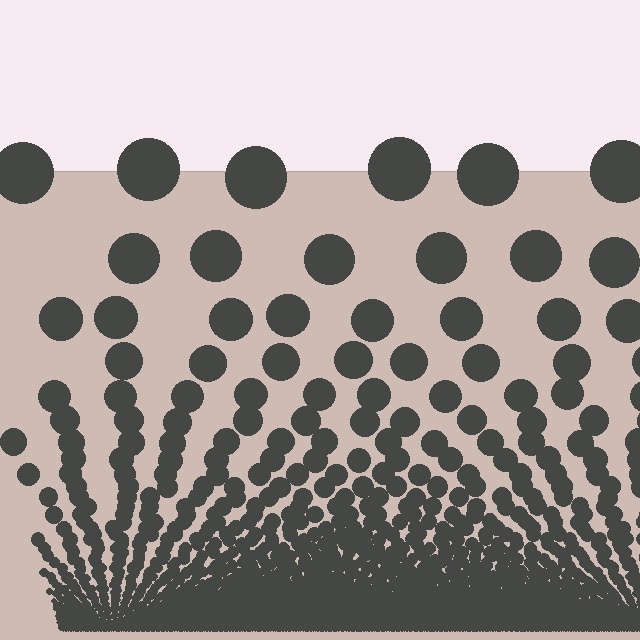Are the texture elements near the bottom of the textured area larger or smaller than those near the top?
Smaller. The gradient is inverted — elements near the bottom are smaller and denser.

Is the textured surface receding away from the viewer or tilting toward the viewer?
The surface appears to tilt toward the viewer. Texture elements get larger and sparser toward the top.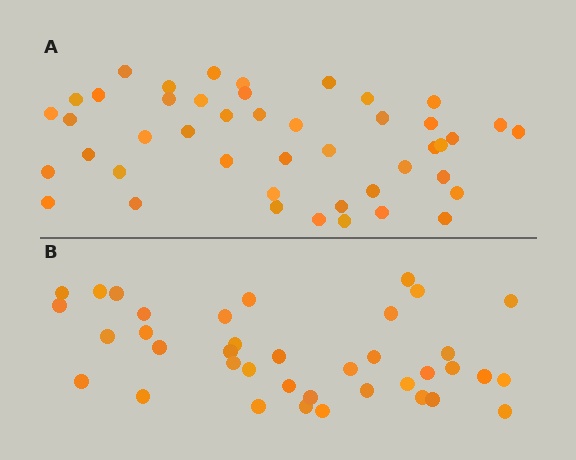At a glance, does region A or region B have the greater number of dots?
Region A (the top region) has more dots.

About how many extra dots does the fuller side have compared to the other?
Region A has roughly 8 or so more dots than region B.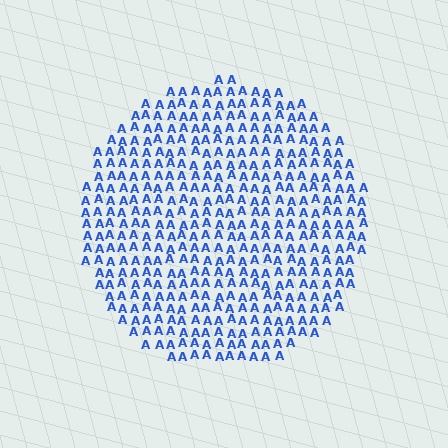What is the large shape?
The large shape is a circle.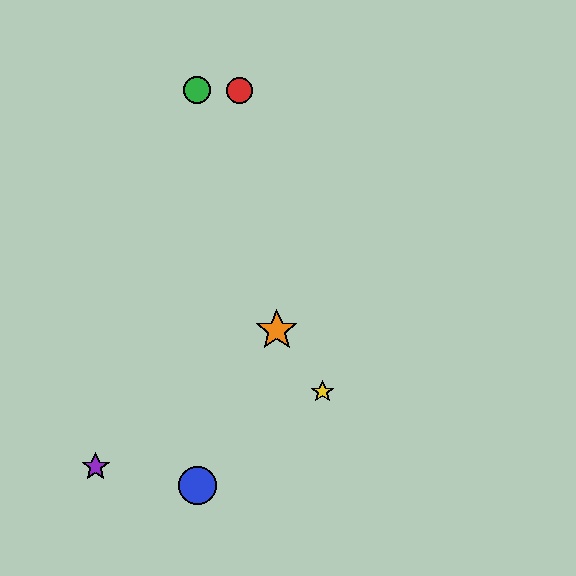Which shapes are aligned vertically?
The blue circle, the green circle are aligned vertically.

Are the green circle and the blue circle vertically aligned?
Yes, both are at x≈197.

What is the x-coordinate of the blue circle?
The blue circle is at x≈197.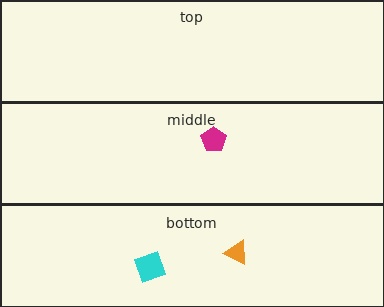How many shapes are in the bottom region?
2.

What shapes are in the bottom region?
The orange triangle, the cyan square.